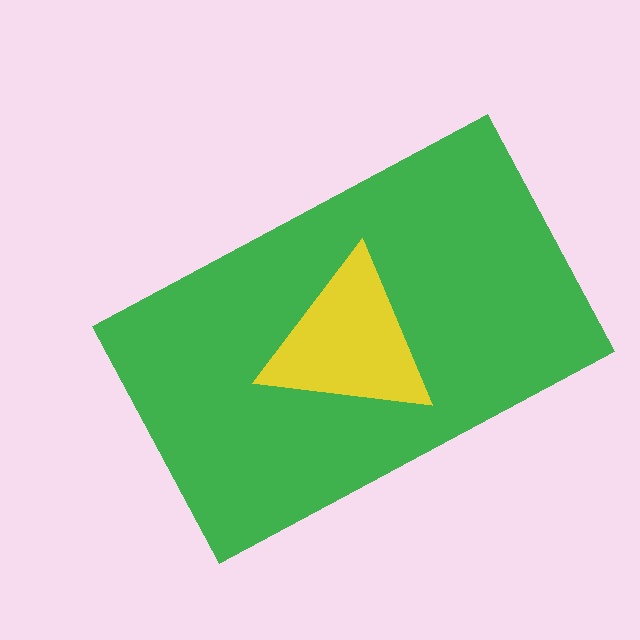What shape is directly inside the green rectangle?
The yellow triangle.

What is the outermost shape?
The green rectangle.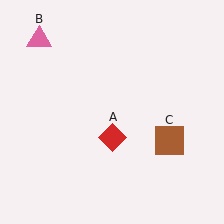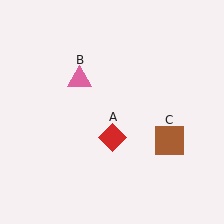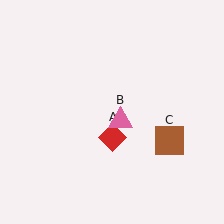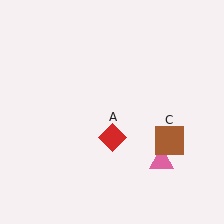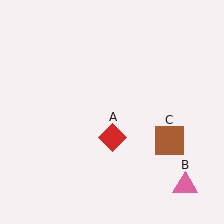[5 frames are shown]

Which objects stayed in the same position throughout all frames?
Red diamond (object A) and brown square (object C) remained stationary.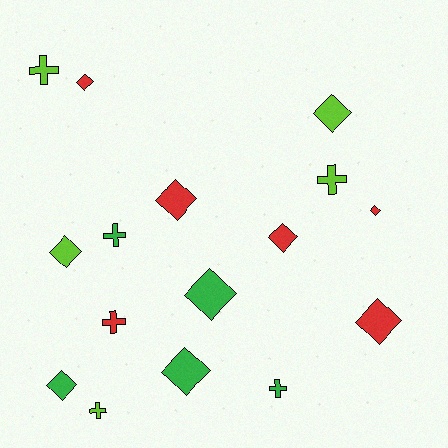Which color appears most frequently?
Red, with 6 objects.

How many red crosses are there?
There is 1 red cross.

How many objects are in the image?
There are 16 objects.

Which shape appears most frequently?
Diamond, with 10 objects.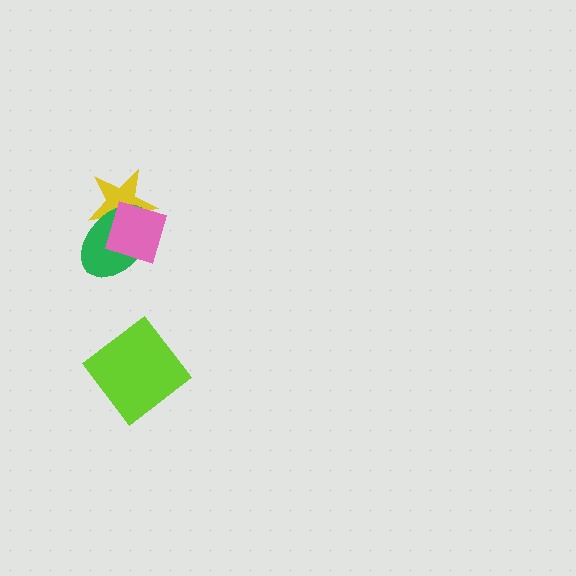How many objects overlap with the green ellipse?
2 objects overlap with the green ellipse.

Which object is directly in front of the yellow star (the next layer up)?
The green ellipse is directly in front of the yellow star.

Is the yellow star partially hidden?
Yes, it is partially covered by another shape.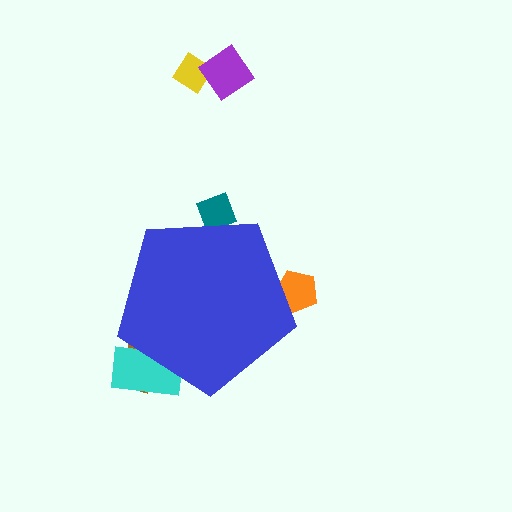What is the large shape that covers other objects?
A blue pentagon.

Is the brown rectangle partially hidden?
Yes, the brown rectangle is partially hidden behind the blue pentagon.